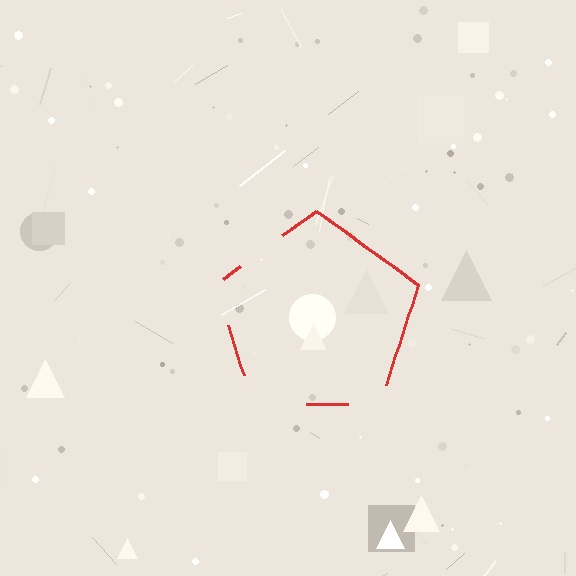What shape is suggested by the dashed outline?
The dashed outline suggests a pentagon.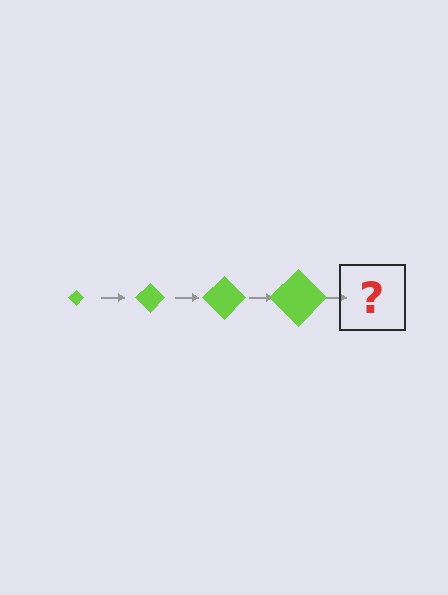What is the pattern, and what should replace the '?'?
The pattern is that the diamond gets progressively larger each step. The '?' should be a lime diamond, larger than the previous one.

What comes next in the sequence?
The next element should be a lime diamond, larger than the previous one.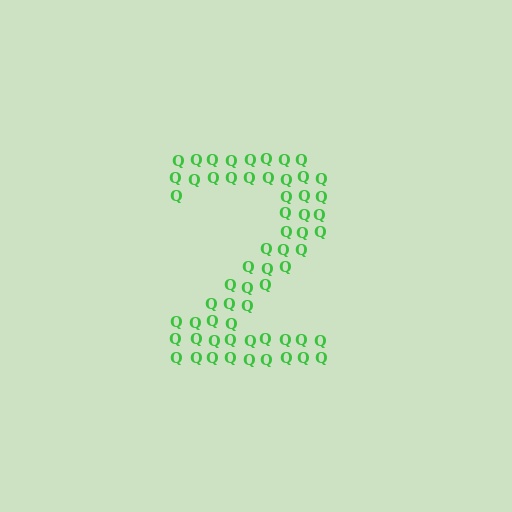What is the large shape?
The large shape is the digit 2.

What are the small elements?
The small elements are letter Q's.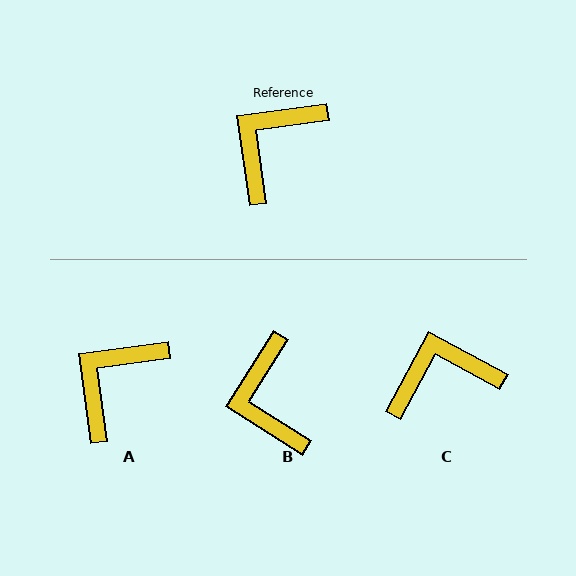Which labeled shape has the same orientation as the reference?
A.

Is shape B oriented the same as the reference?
No, it is off by about 50 degrees.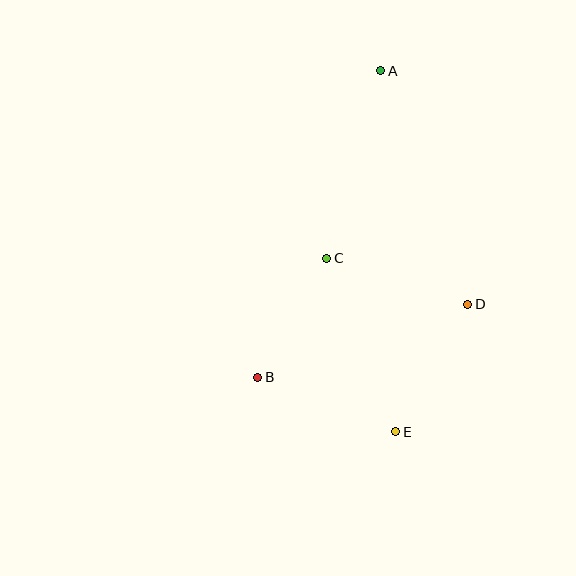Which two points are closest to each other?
Points B and C are closest to each other.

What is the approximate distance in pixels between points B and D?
The distance between B and D is approximately 222 pixels.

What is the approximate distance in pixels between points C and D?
The distance between C and D is approximately 149 pixels.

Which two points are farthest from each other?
Points A and E are farthest from each other.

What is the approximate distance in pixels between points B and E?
The distance between B and E is approximately 148 pixels.